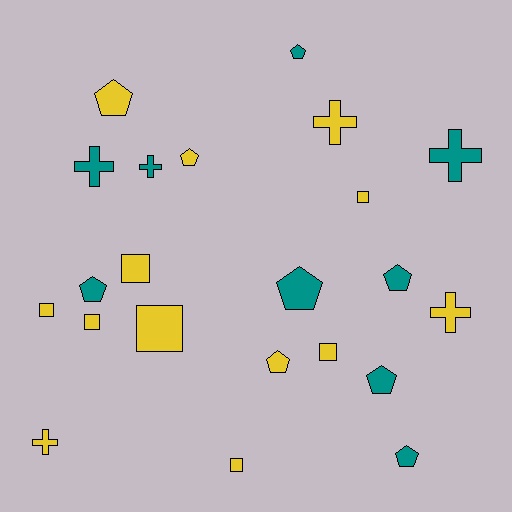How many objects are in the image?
There are 22 objects.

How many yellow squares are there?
There are 7 yellow squares.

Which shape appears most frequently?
Pentagon, with 9 objects.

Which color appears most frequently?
Yellow, with 13 objects.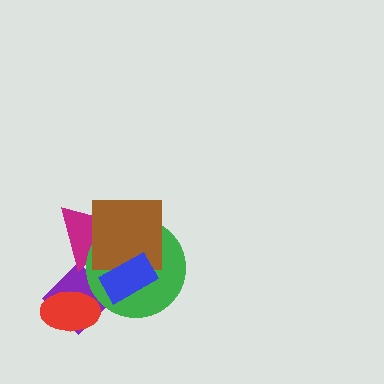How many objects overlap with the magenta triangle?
3 objects overlap with the magenta triangle.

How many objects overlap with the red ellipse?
1 object overlaps with the red ellipse.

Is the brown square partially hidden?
Yes, it is partially covered by another shape.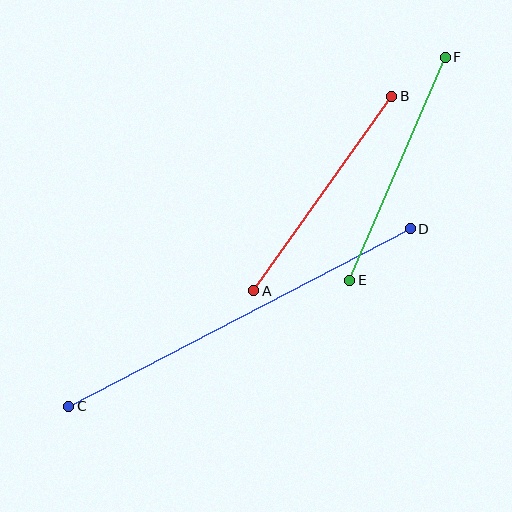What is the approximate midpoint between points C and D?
The midpoint is at approximately (239, 317) pixels.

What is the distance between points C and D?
The distance is approximately 385 pixels.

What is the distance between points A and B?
The distance is approximately 238 pixels.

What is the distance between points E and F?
The distance is approximately 243 pixels.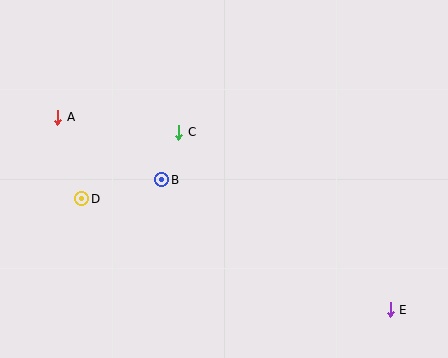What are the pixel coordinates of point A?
Point A is at (58, 117).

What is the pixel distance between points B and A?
The distance between B and A is 121 pixels.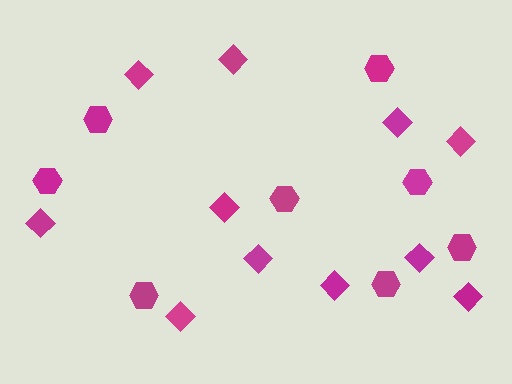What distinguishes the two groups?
There are 2 groups: one group of diamonds (11) and one group of hexagons (8).